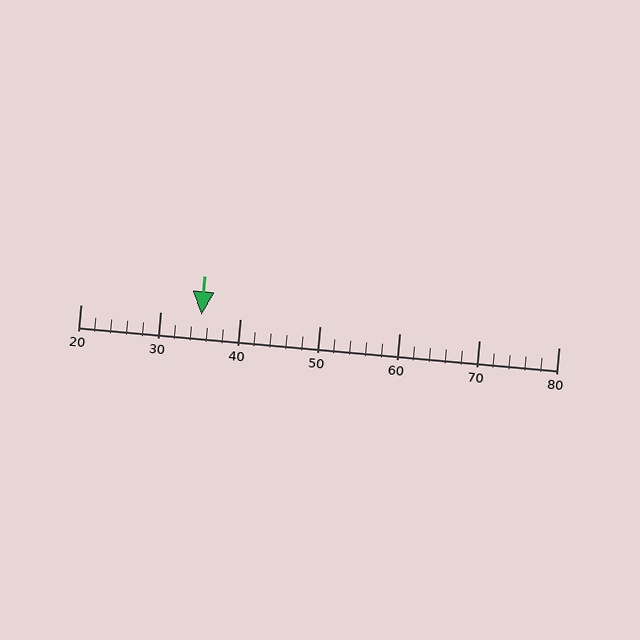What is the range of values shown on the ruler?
The ruler shows values from 20 to 80.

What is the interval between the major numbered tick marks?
The major tick marks are spaced 10 units apart.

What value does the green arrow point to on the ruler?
The green arrow points to approximately 35.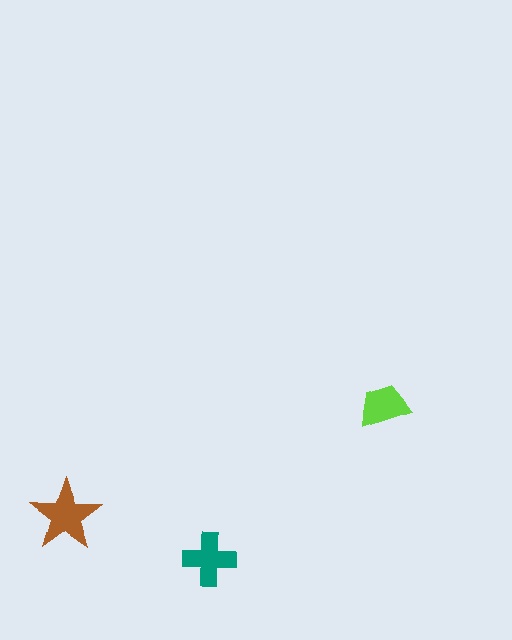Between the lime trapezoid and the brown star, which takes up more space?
The brown star.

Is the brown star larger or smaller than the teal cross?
Larger.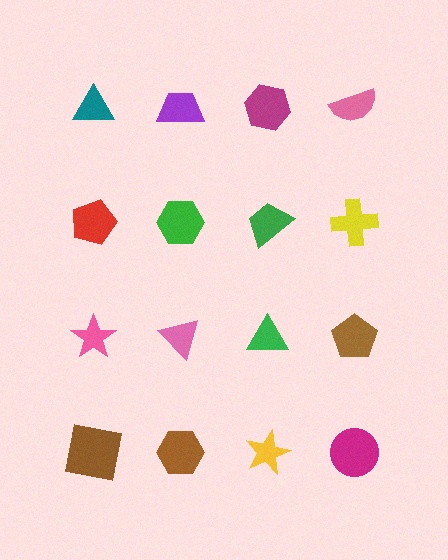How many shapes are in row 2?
4 shapes.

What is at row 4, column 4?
A magenta circle.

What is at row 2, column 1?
A red pentagon.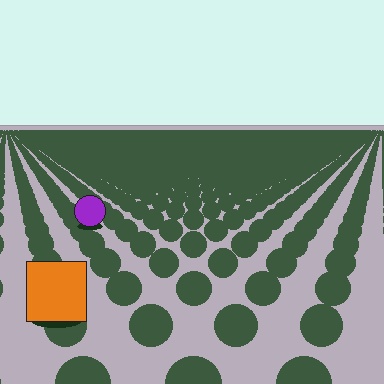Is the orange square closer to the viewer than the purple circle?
Yes. The orange square is closer — you can tell from the texture gradient: the ground texture is coarser near it.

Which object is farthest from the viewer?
The purple circle is farthest from the viewer. It appears smaller and the ground texture around it is denser.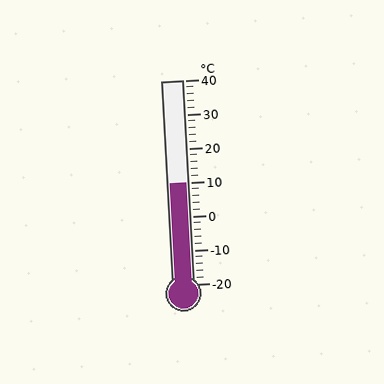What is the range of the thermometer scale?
The thermometer scale ranges from -20°C to 40°C.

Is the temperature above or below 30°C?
The temperature is below 30°C.